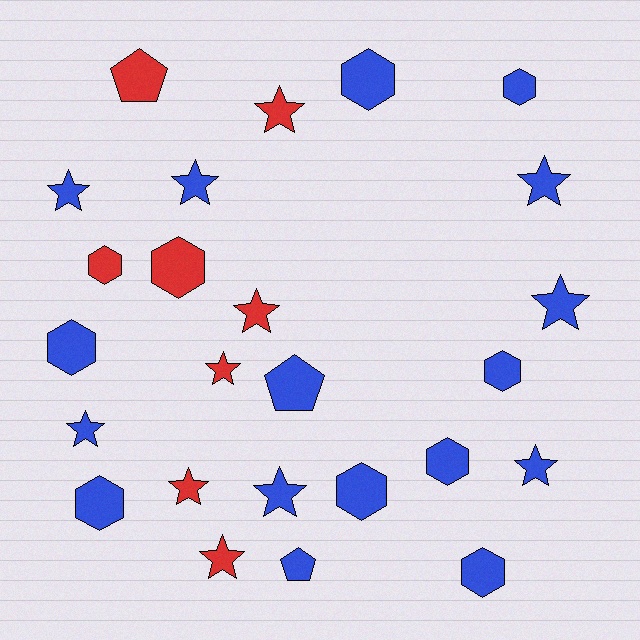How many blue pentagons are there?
There are 2 blue pentagons.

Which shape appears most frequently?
Star, with 12 objects.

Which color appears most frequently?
Blue, with 17 objects.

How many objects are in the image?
There are 25 objects.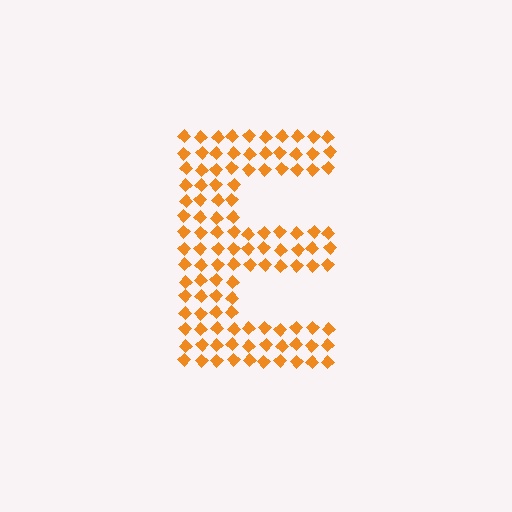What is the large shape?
The large shape is the letter E.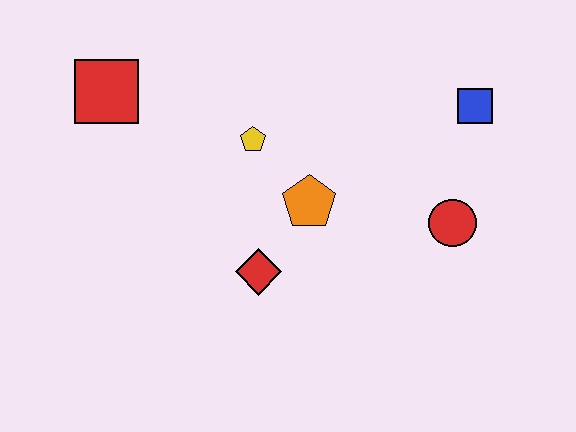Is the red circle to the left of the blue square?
Yes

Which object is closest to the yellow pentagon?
The orange pentagon is closest to the yellow pentagon.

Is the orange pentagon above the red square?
No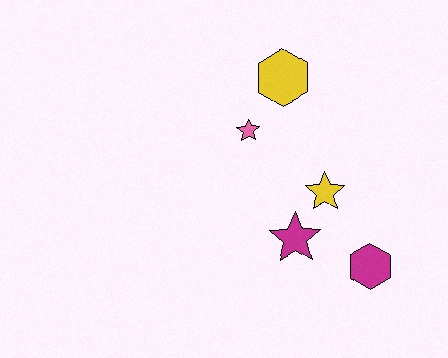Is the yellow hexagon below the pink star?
No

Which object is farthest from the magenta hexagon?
The yellow hexagon is farthest from the magenta hexagon.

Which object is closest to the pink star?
The yellow hexagon is closest to the pink star.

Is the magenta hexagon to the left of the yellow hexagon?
No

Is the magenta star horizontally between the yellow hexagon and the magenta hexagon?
Yes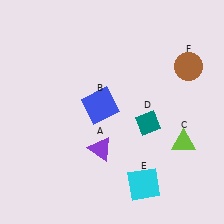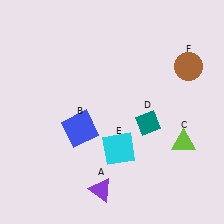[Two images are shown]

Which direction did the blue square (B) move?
The blue square (B) moved down.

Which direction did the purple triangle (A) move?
The purple triangle (A) moved down.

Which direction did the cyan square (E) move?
The cyan square (E) moved up.